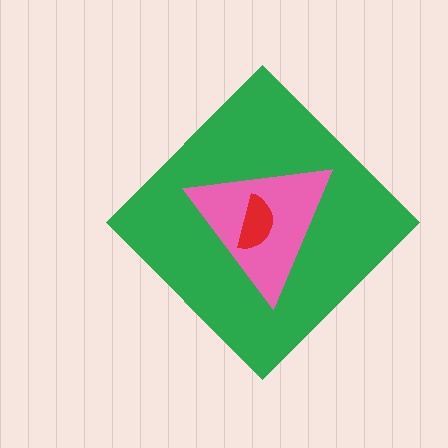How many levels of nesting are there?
3.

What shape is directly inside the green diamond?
The pink triangle.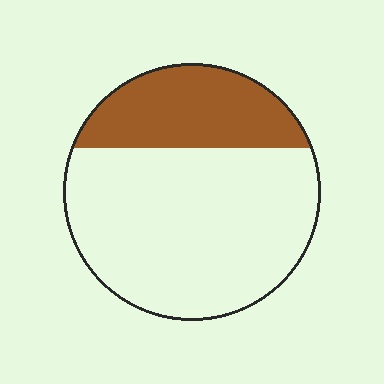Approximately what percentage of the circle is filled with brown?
Approximately 30%.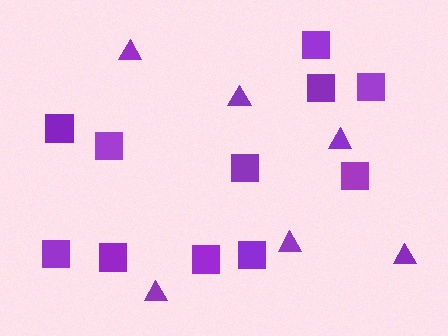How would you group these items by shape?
There are 2 groups: one group of squares (11) and one group of triangles (6).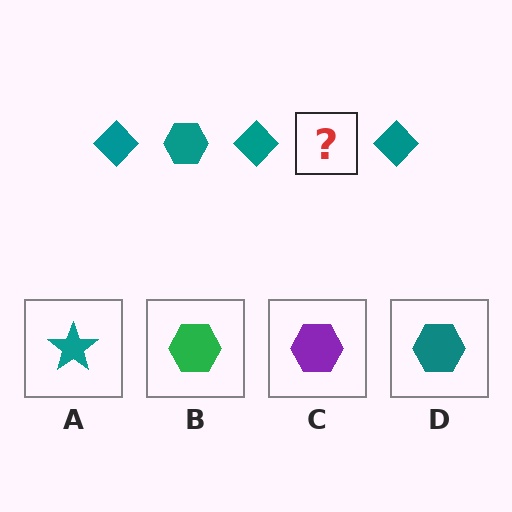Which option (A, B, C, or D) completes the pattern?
D.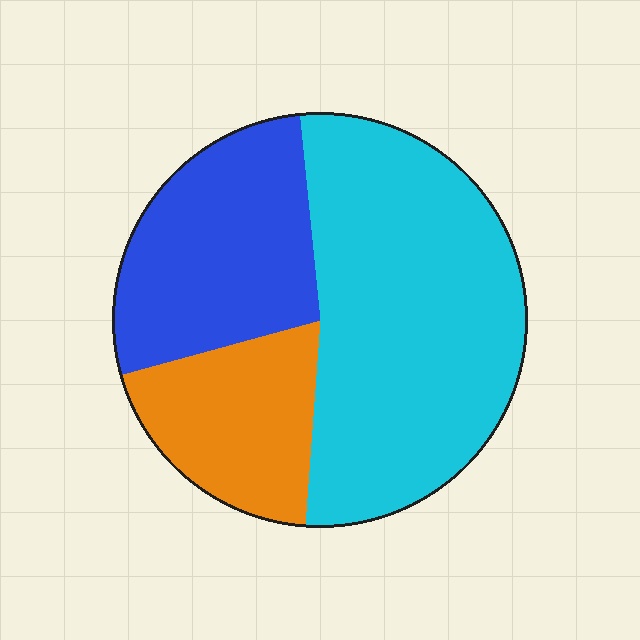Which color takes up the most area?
Cyan, at roughly 55%.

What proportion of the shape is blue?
Blue takes up about one quarter (1/4) of the shape.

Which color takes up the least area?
Orange, at roughly 20%.